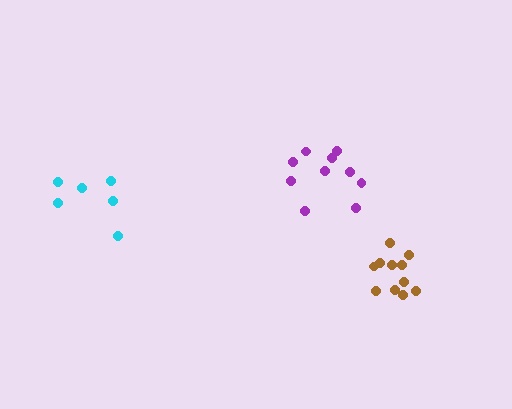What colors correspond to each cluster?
The clusters are colored: cyan, purple, brown.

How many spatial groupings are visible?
There are 3 spatial groupings.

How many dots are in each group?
Group 1: 6 dots, Group 2: 10 dots, Group 3: 11 dots (27 total).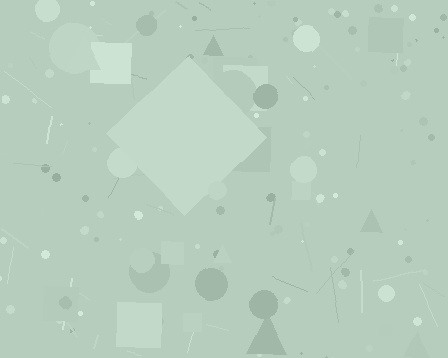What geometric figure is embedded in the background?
A diamond is embedded in the background.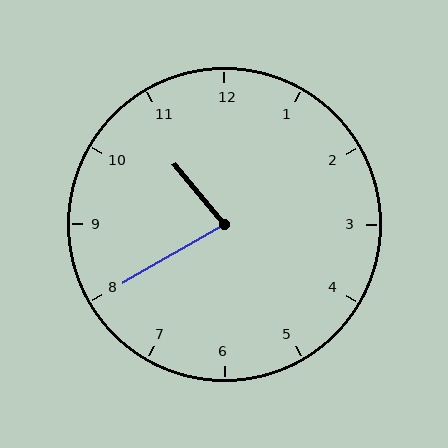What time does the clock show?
10:40.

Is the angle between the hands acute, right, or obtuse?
It is acute.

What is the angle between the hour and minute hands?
Approximately 80 degrees.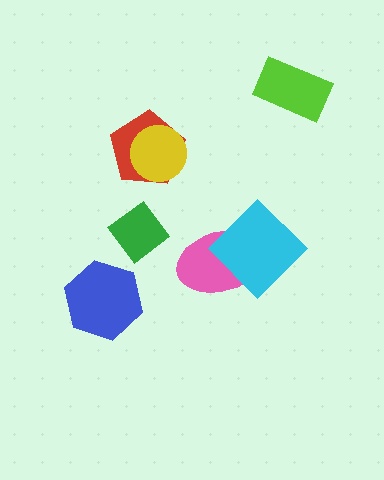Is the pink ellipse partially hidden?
Yes, it is partially covered by another shape.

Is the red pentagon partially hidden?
Yes, it is partially covered by another shape.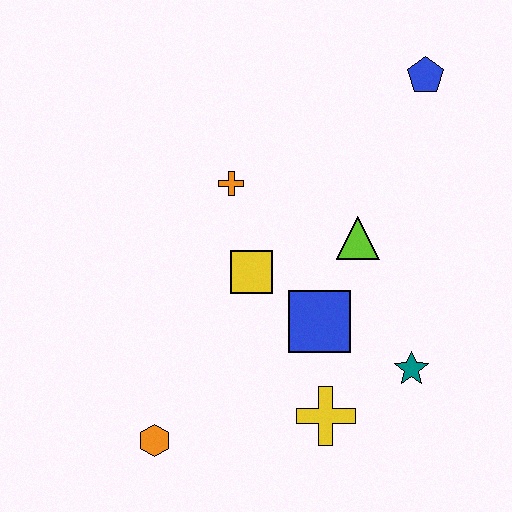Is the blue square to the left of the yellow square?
No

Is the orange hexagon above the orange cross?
No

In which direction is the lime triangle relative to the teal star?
The lime triangle is above the teal star.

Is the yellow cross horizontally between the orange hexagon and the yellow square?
No